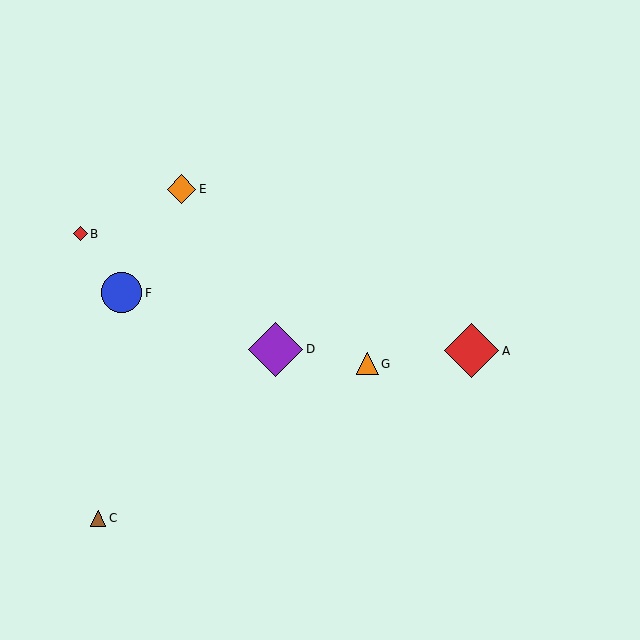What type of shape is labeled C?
Shape C is a brown triangle.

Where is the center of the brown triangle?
The center of the brown triangle is at (98, 518).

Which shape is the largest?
The red diamond (labeled A) is the largest.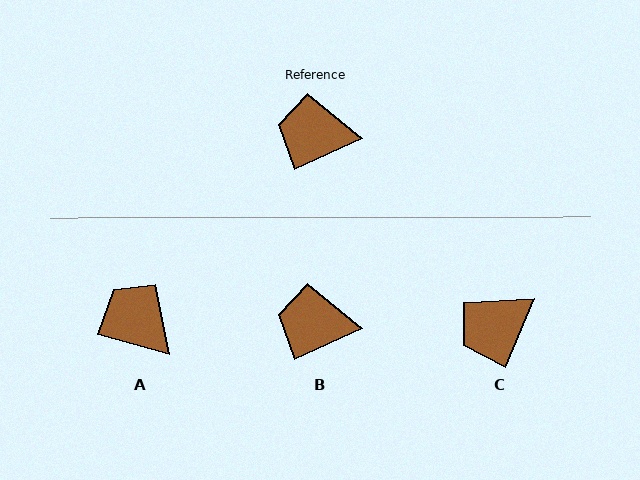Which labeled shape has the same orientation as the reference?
B.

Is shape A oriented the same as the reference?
No, it is off by about 39 degrees.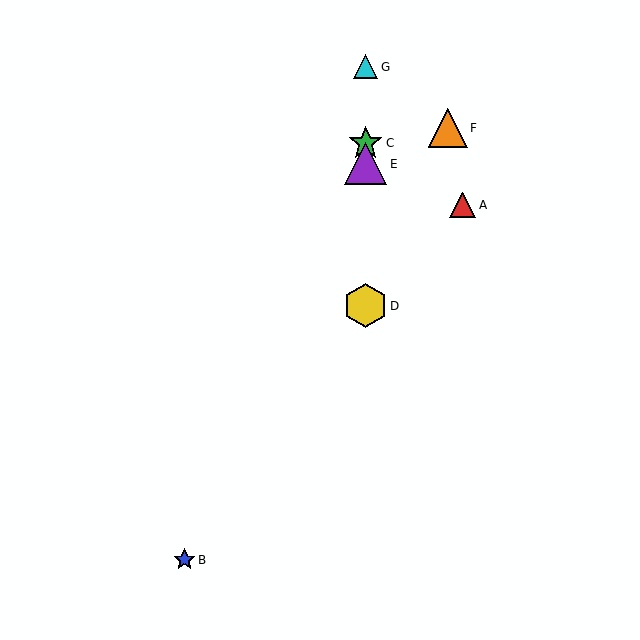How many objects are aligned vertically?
4 objects (C, D, E, G) are aligned vertically.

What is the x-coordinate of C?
Object C is at x≈366.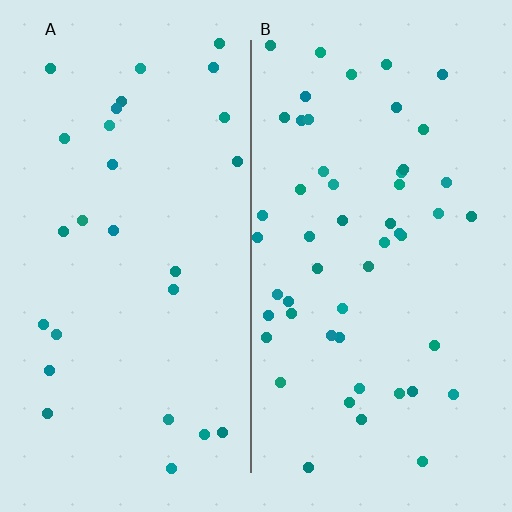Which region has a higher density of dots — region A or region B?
B (the right).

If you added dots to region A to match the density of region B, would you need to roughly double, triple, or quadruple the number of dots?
Approximately double.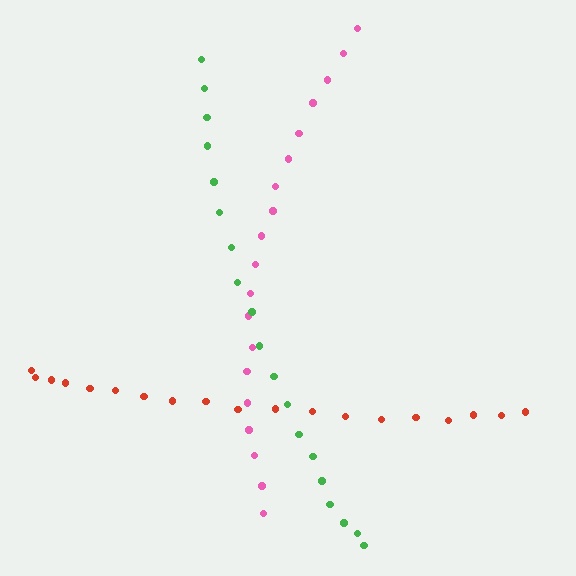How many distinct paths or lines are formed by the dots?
There are 3 distinct paths.